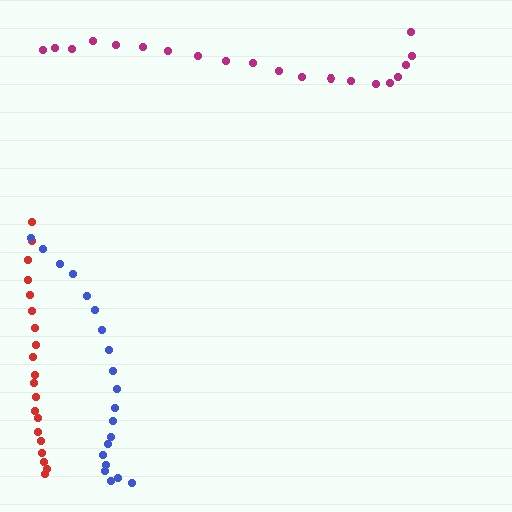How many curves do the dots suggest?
There are 3 distinct paths.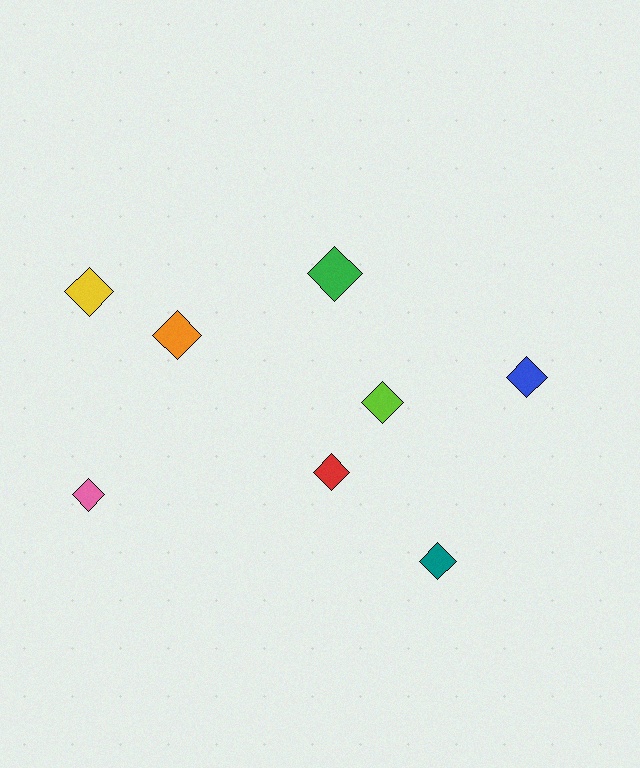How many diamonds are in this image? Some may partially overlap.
There are 8 diamonds.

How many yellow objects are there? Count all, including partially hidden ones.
There is 1 yellow object.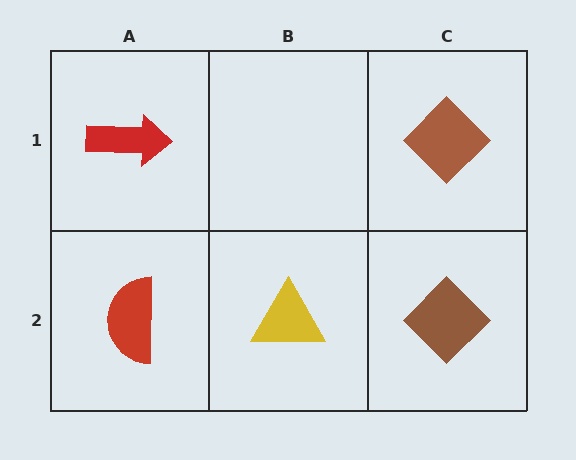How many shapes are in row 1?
2 shapes.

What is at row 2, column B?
A yellow triangle.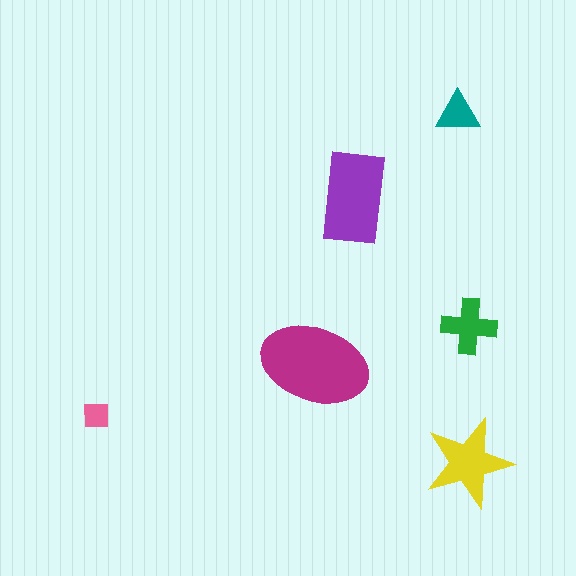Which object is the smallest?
The pink square.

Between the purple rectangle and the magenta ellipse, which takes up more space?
The magenta ellipse.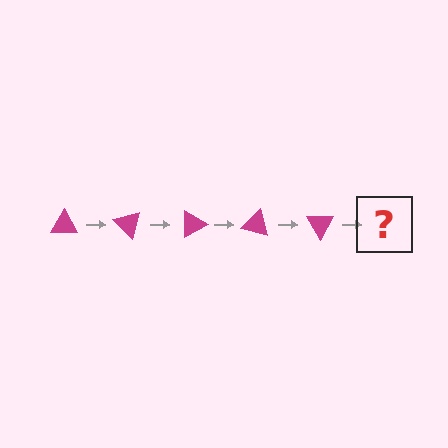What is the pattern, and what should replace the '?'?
The pattern is that the triangle rotates 45 degrees each step. The '?' should be a magenta triangle rotated 225 degrees.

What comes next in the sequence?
The next element should be a magenta triangle rotated 225 degrees.